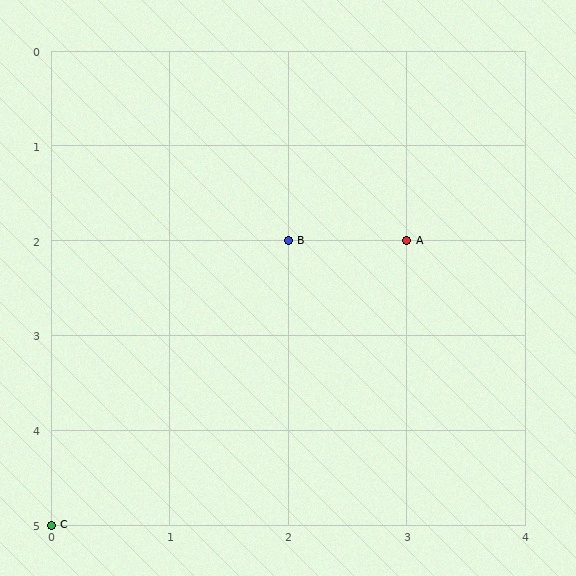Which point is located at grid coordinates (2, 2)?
Point B is at (2, 2).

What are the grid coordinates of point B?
Point B is at grid coordinates (2, 2).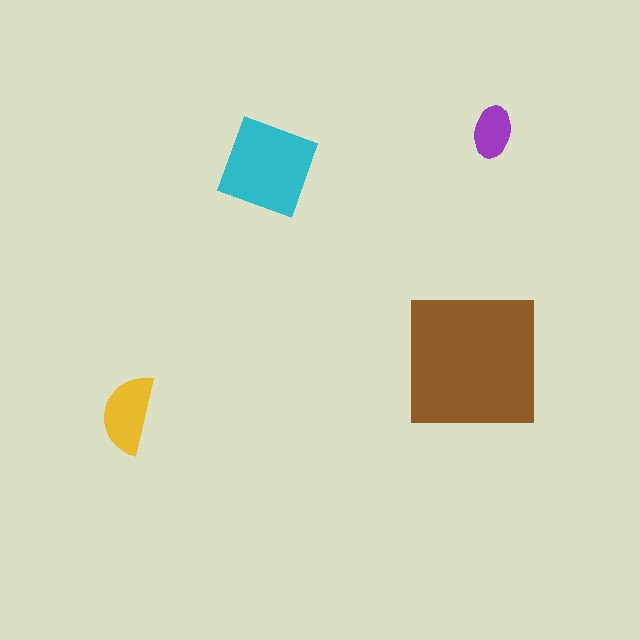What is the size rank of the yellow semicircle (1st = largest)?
3rd.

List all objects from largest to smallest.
The brown square, the cyan diamond, the yellow semicircle, the purple ellipse.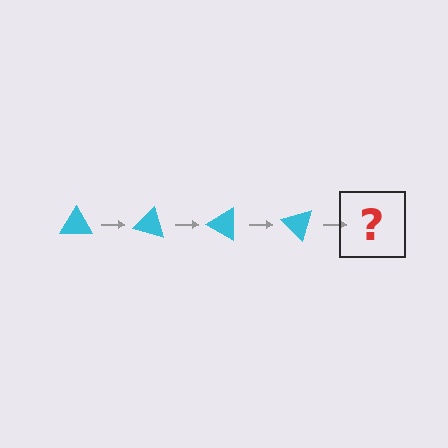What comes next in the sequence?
The next element should be a cyan triangle rotated 60 degrees.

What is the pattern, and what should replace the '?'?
The pattern is that the triangle rotates 15 degrees each step. The '?' should be a cyan triangle rotated 60 degrees.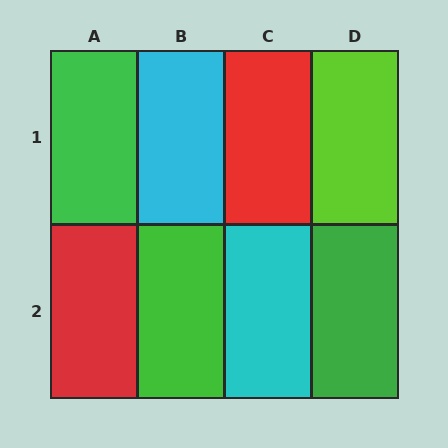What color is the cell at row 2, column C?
Cyan.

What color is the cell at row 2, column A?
Red.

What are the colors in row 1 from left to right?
Green, cyan, red, lime.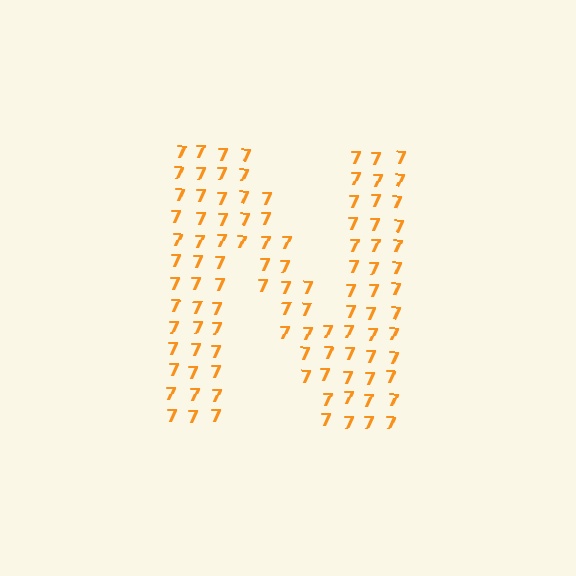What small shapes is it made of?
It is made of small digit 7's.